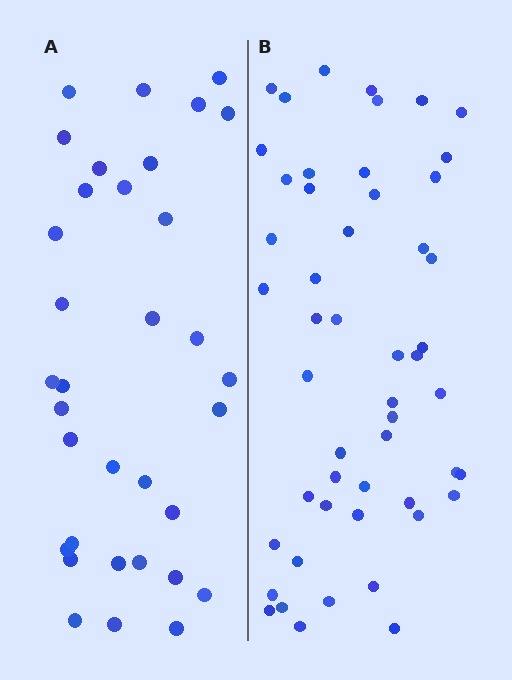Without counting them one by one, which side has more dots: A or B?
Region B (the right region) has more dots.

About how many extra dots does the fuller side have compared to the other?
Region B has approximately 15 more dots than region A.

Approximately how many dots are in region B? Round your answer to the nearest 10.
About 50 dots. (The exact count is 51, which rounds to 50.)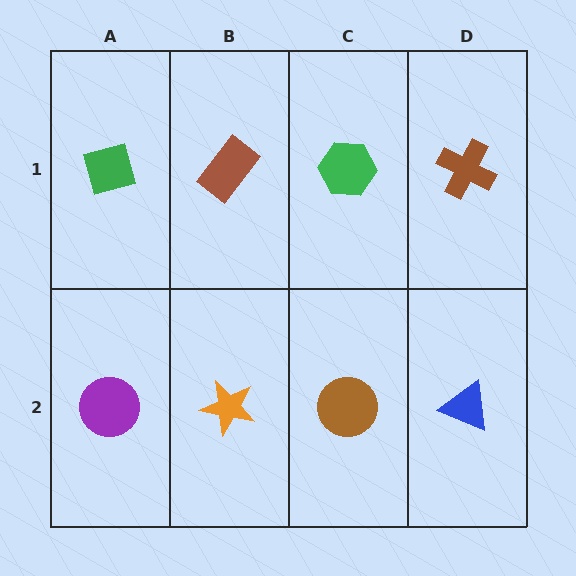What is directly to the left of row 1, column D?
A green hexagon.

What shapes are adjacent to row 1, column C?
A brown circle (row 2, column C), a brown rectangle (row 1, column B), a brown cross (row 1, column D).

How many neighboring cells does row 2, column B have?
3.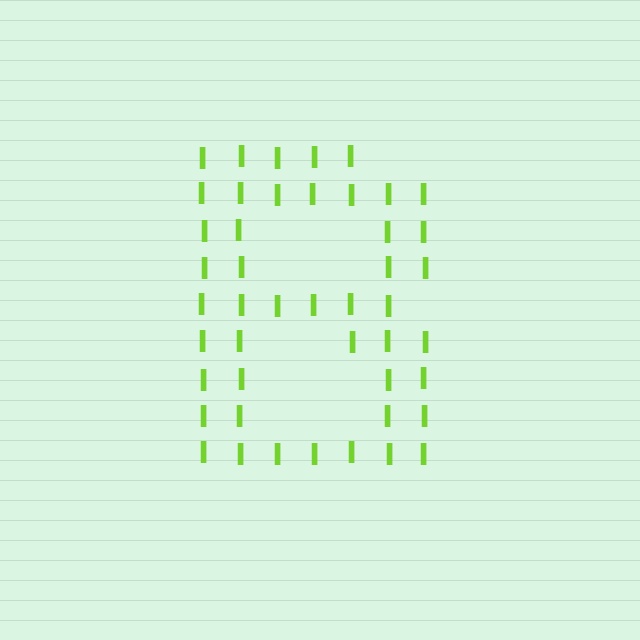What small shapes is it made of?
It is made of small letter I's.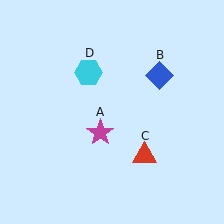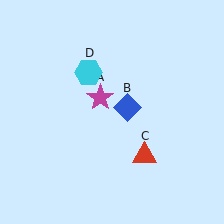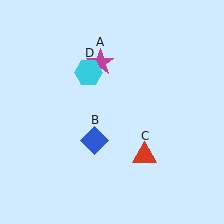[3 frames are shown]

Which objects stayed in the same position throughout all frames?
Red triangle (object C) and cyan hexagon (object D) remained stationary.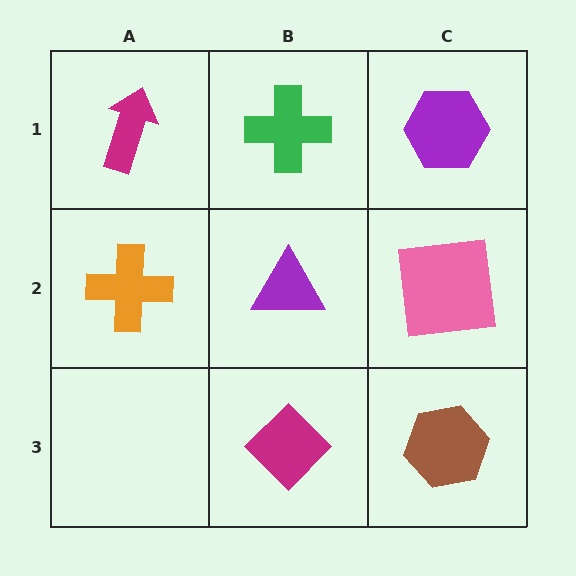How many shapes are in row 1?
3 shapes.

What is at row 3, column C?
A brown hexagon.